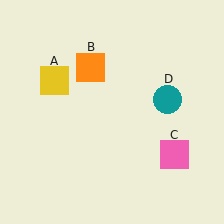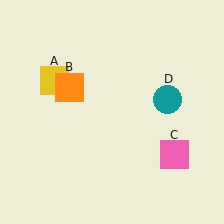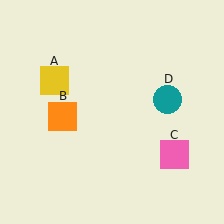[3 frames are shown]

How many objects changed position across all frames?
1 object changed position: orange square (object B).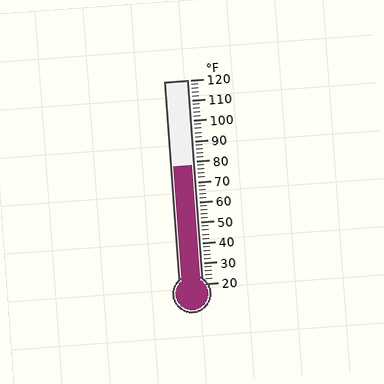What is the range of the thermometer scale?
The thermometer scale ranges from 20°F to 120°F.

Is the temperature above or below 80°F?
The temperature is below 80°F.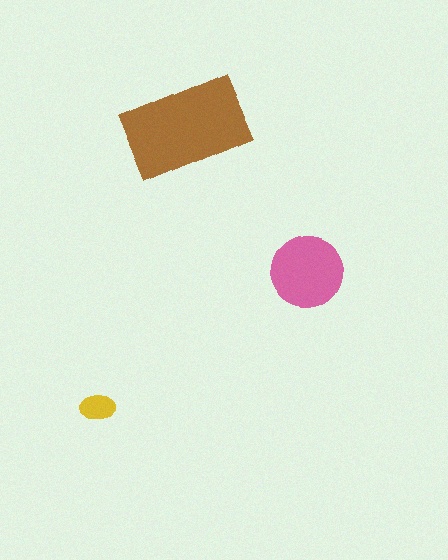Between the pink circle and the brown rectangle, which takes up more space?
The brown rectangle.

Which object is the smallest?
The yellow ellipse.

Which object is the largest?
The brown rectangle.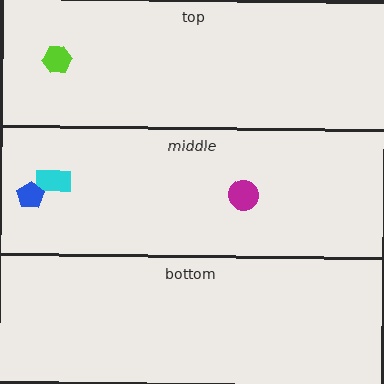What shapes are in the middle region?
The cyan rectangle, the magenta circle, the blue pentagon.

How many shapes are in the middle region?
3.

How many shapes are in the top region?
1.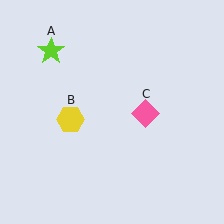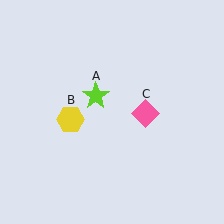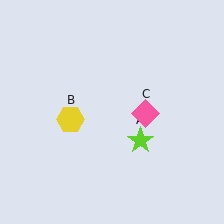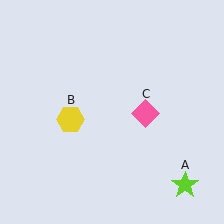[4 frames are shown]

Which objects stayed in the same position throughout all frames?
Yellow hexagon (object B) and pink diamond (object C) remained stationary.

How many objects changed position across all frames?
1 object changed position: lime star (object A).